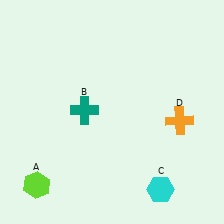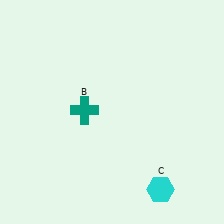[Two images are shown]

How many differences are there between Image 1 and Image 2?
There are 2 differences between the two images.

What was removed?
The lime hexagon (A), the orange cross (D) were removed in Image 2.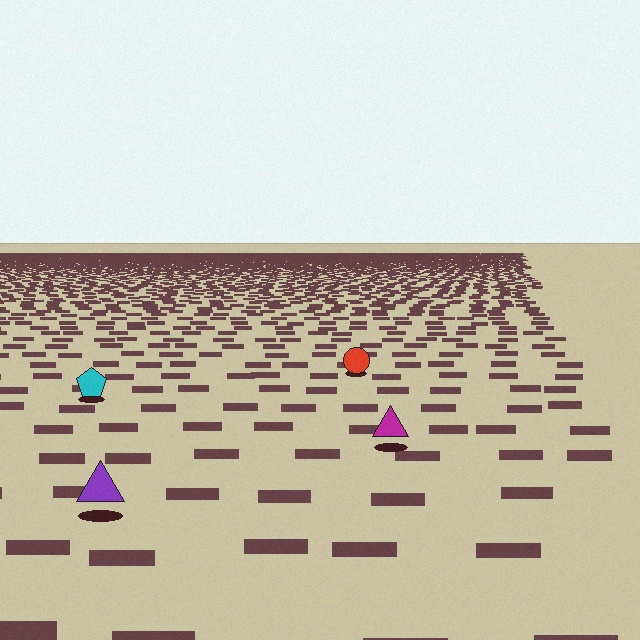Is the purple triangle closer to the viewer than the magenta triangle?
Yes. The purple triangle is closer — you can tell from the texture gradient: the ground texture is coarser near it.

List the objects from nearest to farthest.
From nearest to farthest: the purple triangle, the magenta triangle, the cyan pentagon, the red circle.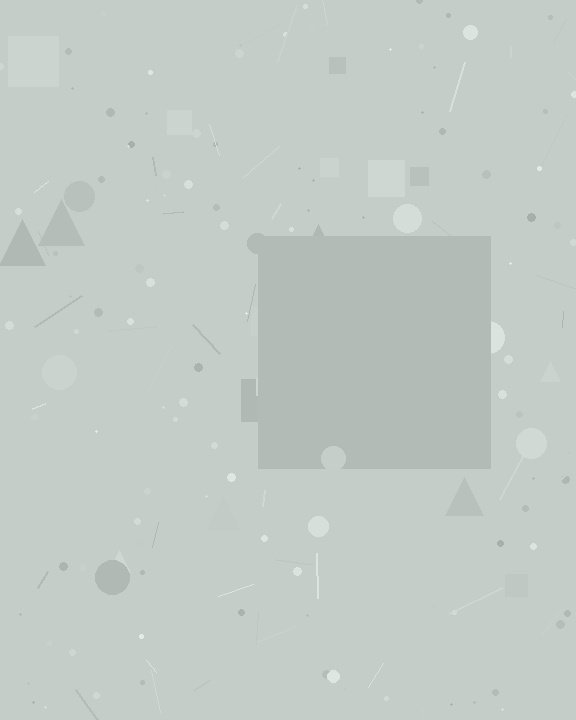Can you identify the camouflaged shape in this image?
The camouflaged shape is a square.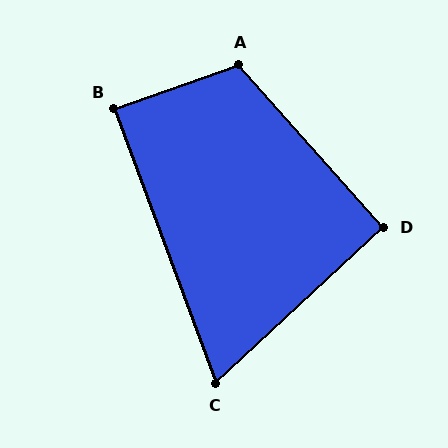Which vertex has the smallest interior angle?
C, at approximately 68 degrees.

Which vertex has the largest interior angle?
A, at approximately 112 degrees.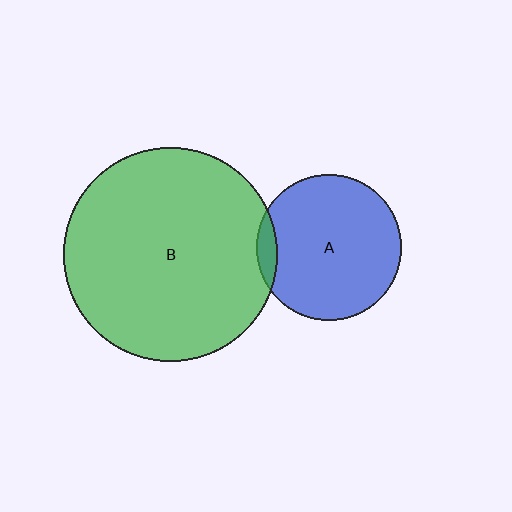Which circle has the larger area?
Circle B (green).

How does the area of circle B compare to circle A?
Approximately 2.2 times.